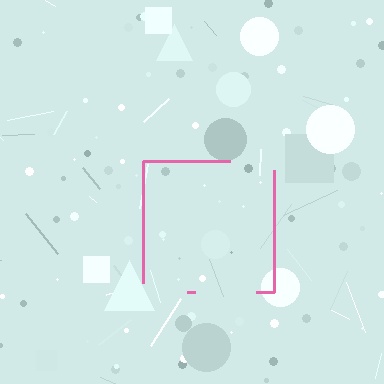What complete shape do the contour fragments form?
The contour fragments form a square.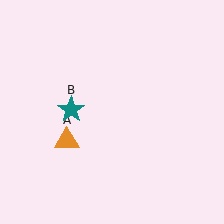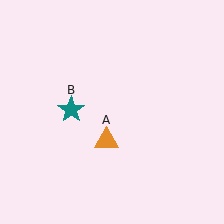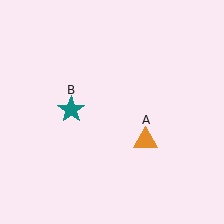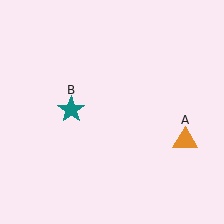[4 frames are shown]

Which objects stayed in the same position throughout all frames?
Teal star (object B) remained stationary.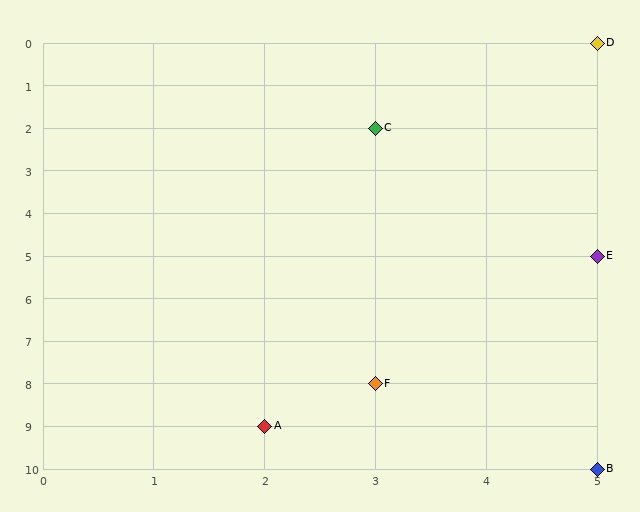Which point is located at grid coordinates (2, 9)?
Point A is at (2, 9).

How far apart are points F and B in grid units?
Points F and B are 2 columns and 2 rows apart (about 2.8 grid units diagonally).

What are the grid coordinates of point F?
Point F is at grid coordinates (3, 8).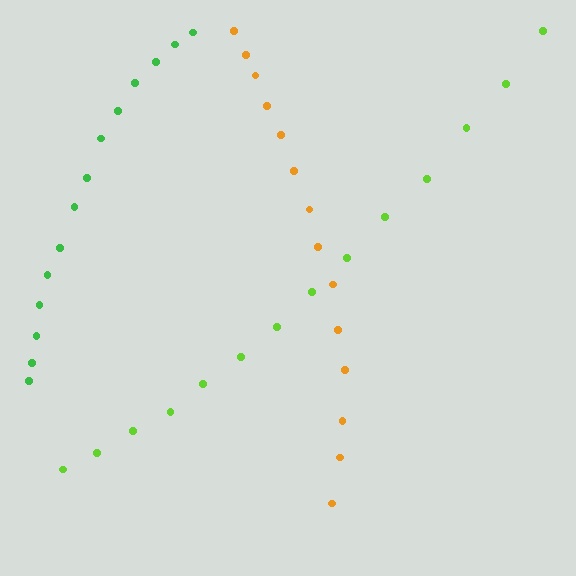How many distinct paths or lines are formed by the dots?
There are 3 distinct paths.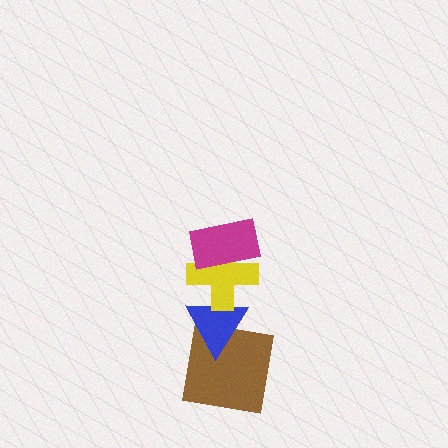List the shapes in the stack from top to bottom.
From top to bottom: the magenta rectangle, the yellow cross, the blue triangle, the brown square.